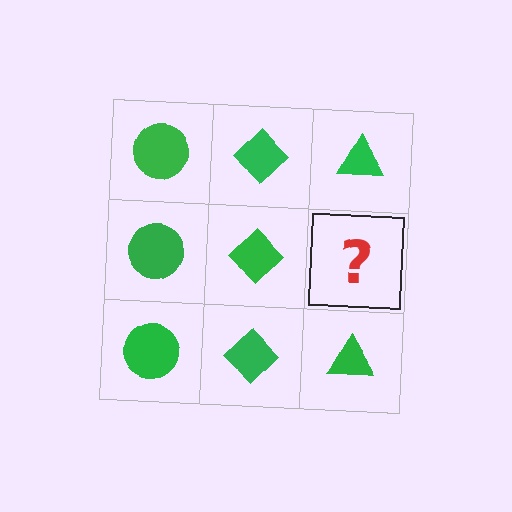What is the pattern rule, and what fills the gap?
The rule is that each column has a consistent shape. The gap should be filled with a green triangle.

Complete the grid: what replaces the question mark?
The question mark should be replaced with a green triangle.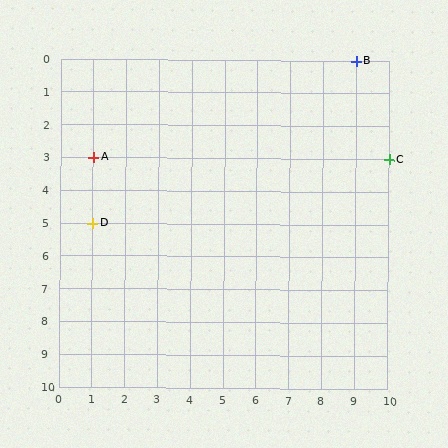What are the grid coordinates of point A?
Point A is at grid coordinates (1, 3).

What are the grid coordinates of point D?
Point D is at grid coordinates (1, 5).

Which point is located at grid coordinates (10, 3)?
Point C is at (10, 3).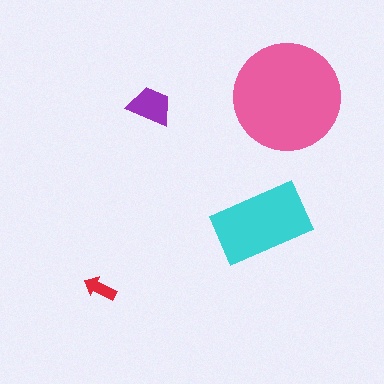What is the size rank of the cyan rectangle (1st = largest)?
2nd.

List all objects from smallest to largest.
The red arrow, the purple trapezoid, the cyan rectangle, the pink circle.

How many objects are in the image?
There are 4 objects in the image.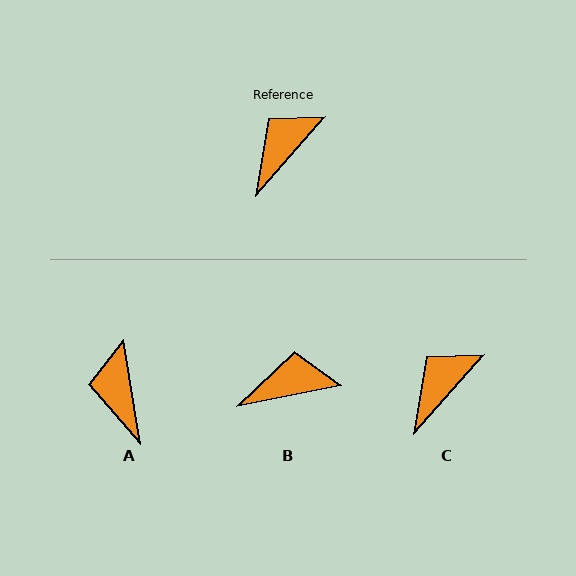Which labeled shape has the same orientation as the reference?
C.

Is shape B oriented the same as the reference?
No, it is off by about 37 degrees.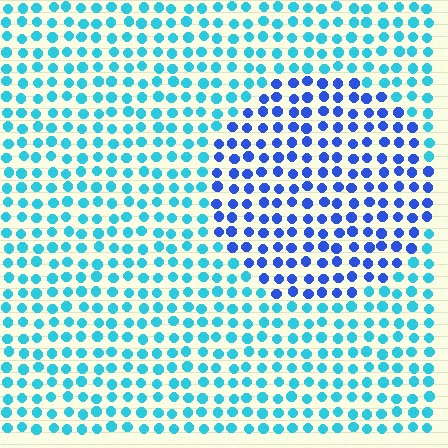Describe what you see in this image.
The image is filled with small cyan elements in a uniform arrangement. A circle-shaped region is visible where the elements are tinted to a slightly different hue, forming a subtle color boundary.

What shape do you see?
I see a circle.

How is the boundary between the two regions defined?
The boundary is defined purely by a slight shift in hue (about 41 degrees). Spacing, size, and orientation are identical on both sides.